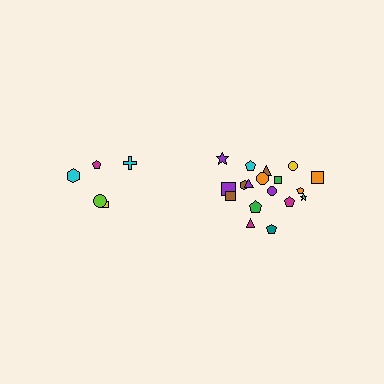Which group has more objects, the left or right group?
The right group.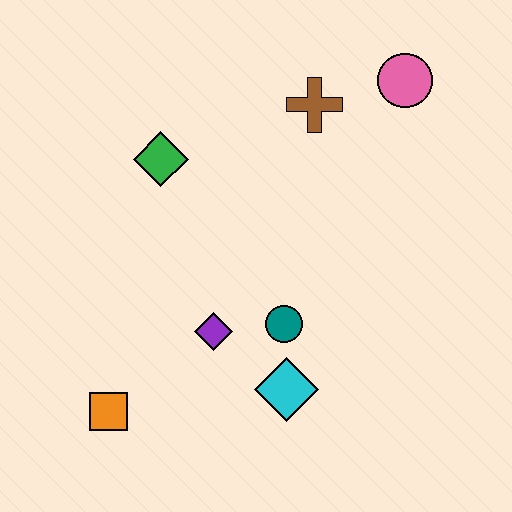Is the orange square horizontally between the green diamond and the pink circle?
No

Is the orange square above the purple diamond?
No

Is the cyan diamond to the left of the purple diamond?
No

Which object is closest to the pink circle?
The brown cross is closest to the pink circle.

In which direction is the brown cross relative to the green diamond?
The brown cross is to the right of the green diamond.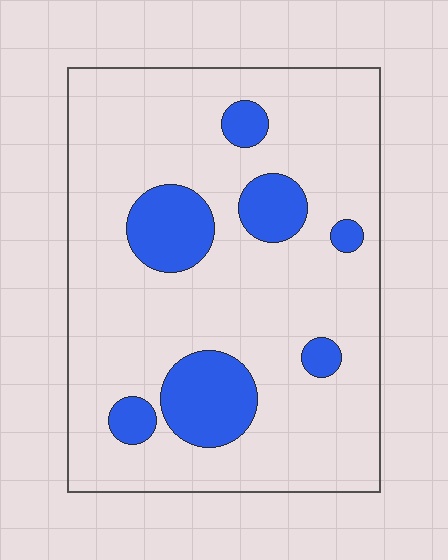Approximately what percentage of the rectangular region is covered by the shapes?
Approximately 20%.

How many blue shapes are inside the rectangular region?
7.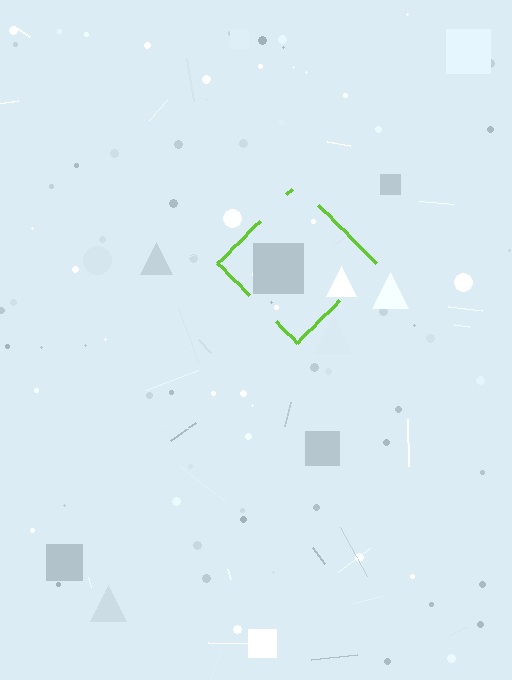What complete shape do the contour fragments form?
The contour fragments form a diamond.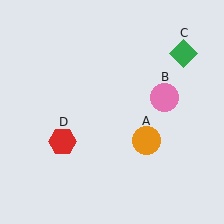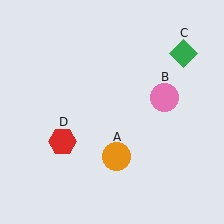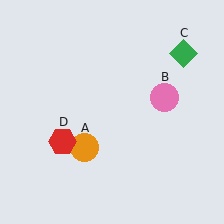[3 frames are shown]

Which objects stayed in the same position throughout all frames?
Pink circle (object B) and green diamond (object C) and red hexagon (object D) remained stationary.